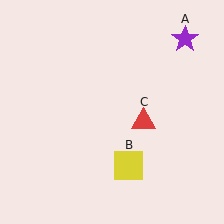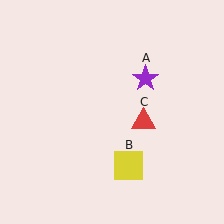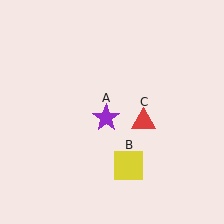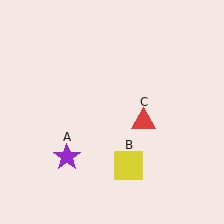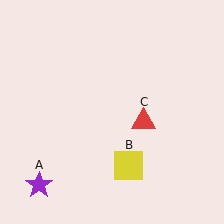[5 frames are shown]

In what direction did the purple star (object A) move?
The purple star (object A) moved down and to the left.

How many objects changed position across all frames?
1 object changed position: purple star (object A).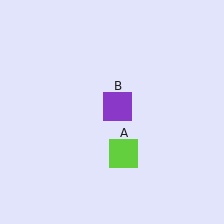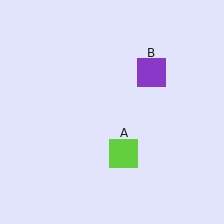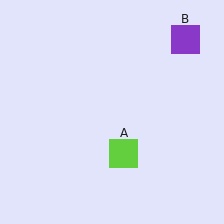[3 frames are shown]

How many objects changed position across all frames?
1 object changed position: purple square (object B).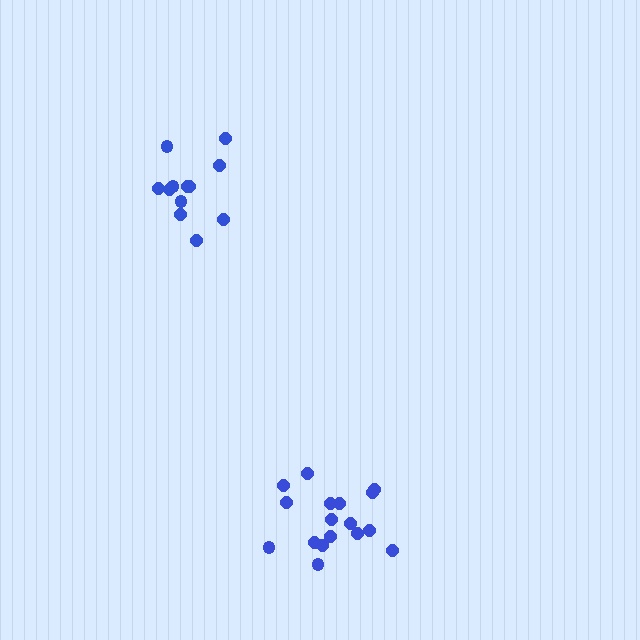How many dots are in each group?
Group 1: 12 dots, Group 2: 17 dots (29 total).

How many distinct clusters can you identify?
There are 2 distinct clusters.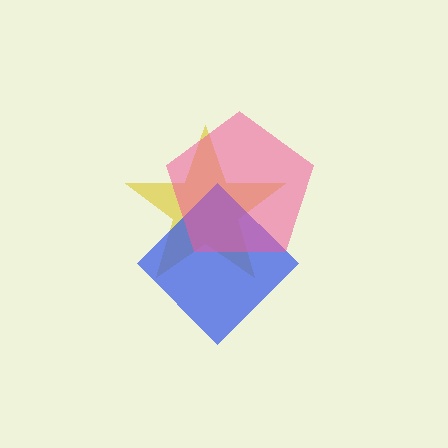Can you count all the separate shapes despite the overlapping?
Yes, there are 3 separate shapes.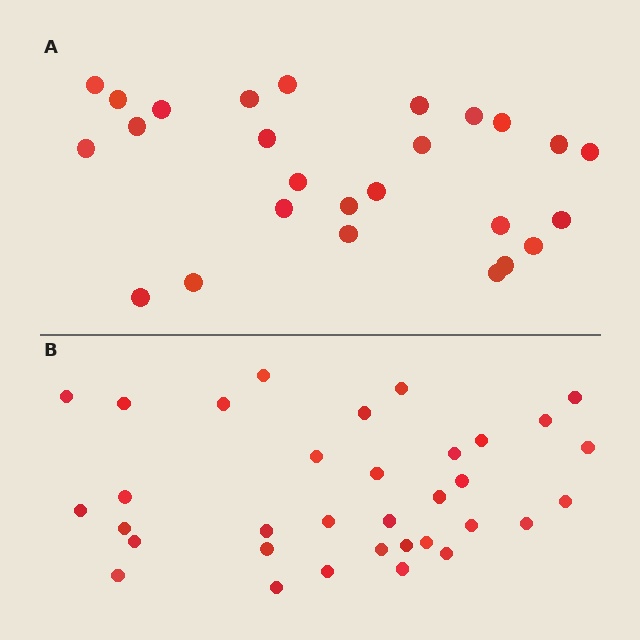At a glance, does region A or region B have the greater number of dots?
Region B (the bottom region) has more dots.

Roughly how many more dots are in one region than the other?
Region B has roughly 8 or so more dots than region A.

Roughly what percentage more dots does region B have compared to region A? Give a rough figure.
About 30% more.